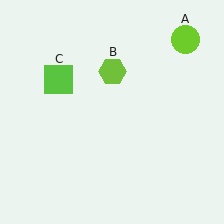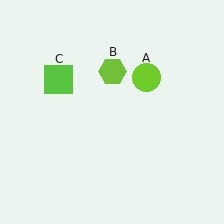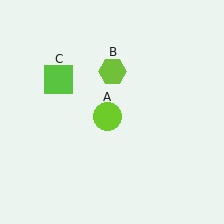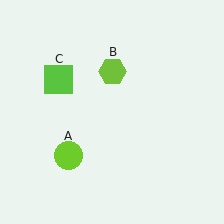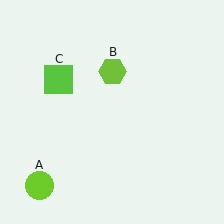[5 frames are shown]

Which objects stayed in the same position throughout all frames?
Lime hexagon (object B) and lime square (object C) remained stationary.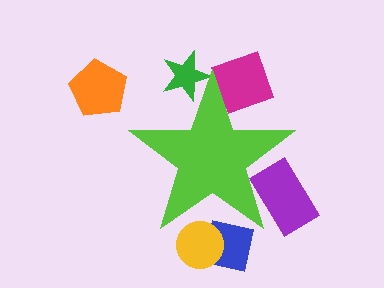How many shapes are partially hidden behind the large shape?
5 shapes are partially hidden.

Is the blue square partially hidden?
Yes, the blue square is partially hidden behind the lime star.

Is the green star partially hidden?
Yes, the green star is partially hidden behind the lime star.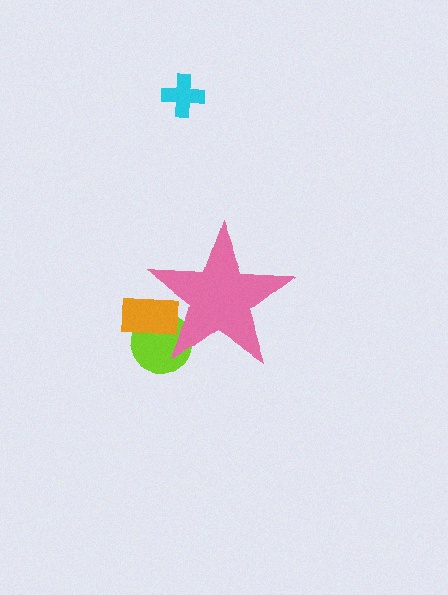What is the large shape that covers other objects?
A pink star.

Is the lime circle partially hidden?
Yes, the lime circle is partially hidden behind the pink star.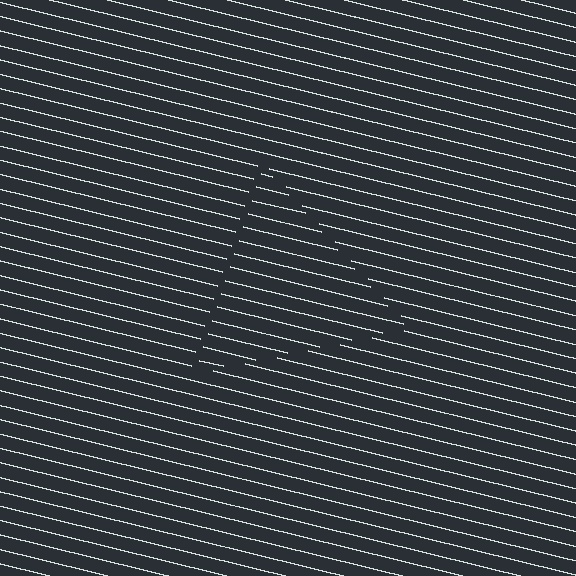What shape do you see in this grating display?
An illusory triangle. The interior of the shape contains the same grating, shifted by half a period — the contour is defined by the phase discontinuity where line-ends from the inner and outer gratings abut.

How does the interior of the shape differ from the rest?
The interior of the shape contains the same grating, shifted by half a period — the contour is defined by the phase discontinuity where line-ends from the inner and outer gratings abut.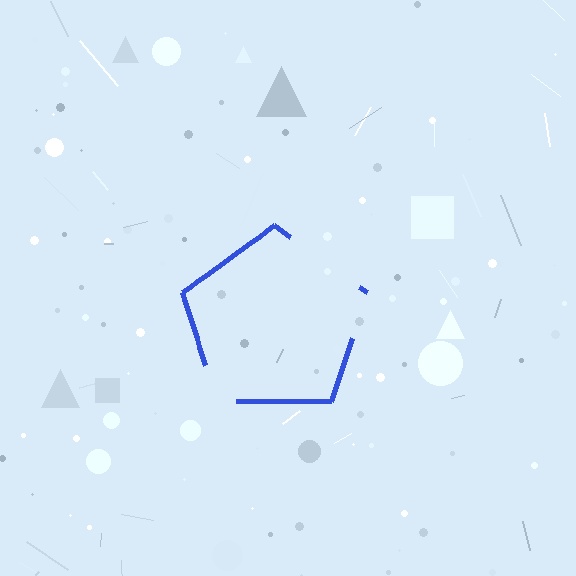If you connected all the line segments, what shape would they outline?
They would outline a pentagon.